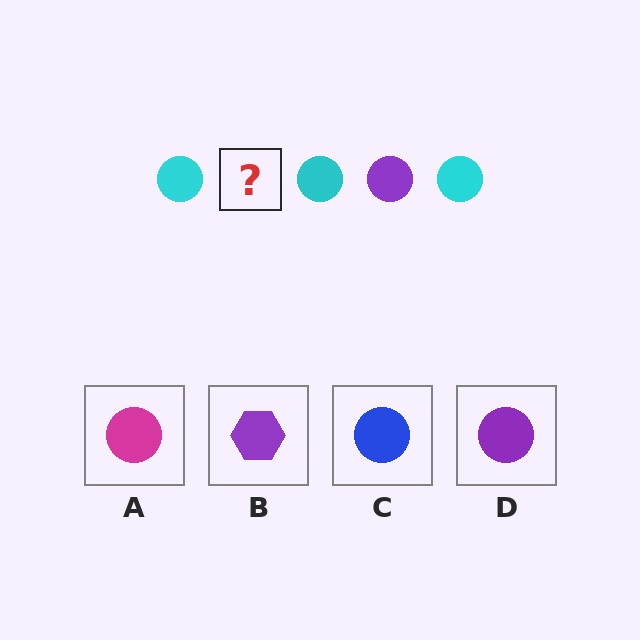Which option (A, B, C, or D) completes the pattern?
D.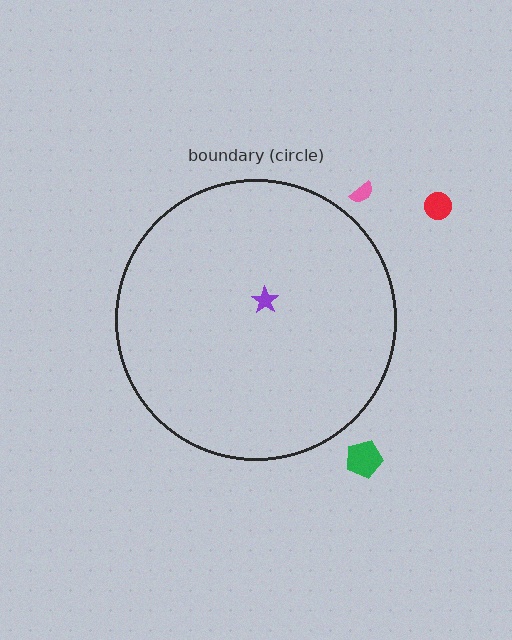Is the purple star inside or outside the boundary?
Inside.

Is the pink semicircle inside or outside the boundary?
Outside.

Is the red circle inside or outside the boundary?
Outside.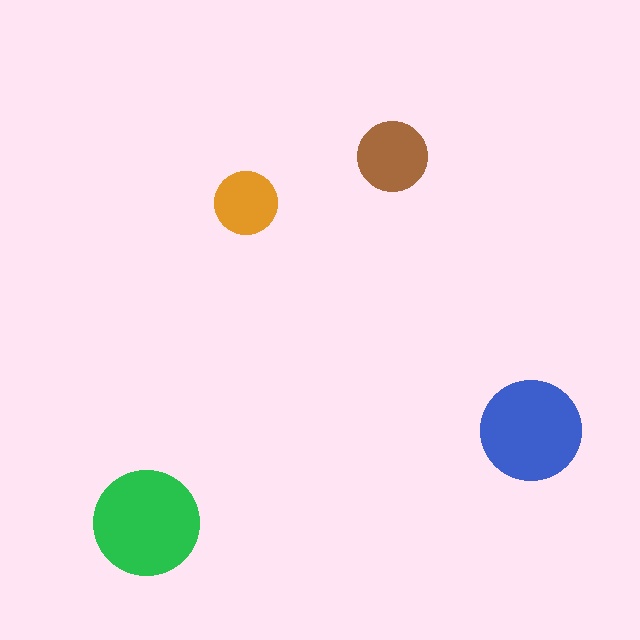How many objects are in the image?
There are 4 objects in the image.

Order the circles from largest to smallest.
the green one, the blue one, the brown one, the orange one.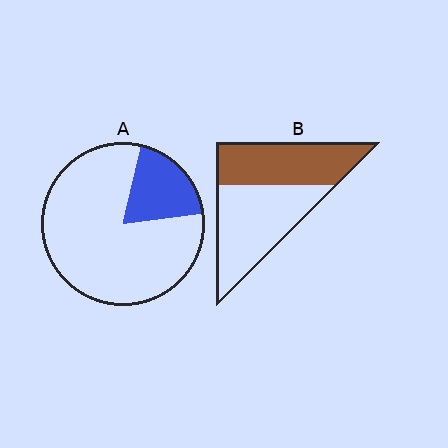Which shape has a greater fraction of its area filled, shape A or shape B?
Shape B.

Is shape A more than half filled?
No.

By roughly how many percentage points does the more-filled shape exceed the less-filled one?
By roughly 25 percentage points (B over A).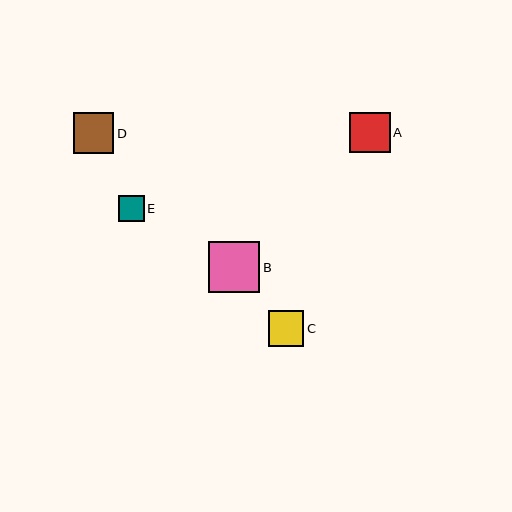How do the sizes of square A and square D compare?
Square A and square D are approximately the same size.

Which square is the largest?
Square B is the largest with a size of approximately 51 pixels.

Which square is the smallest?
Square E is the smallest with a size of approximately 26 pixels.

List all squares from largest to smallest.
From largest to smallest: B, A, D, C, E.